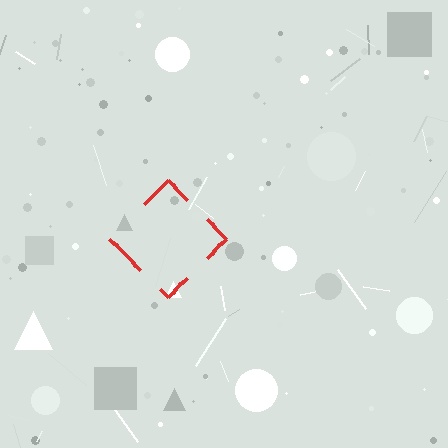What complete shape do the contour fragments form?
The contour fragments form a diamond.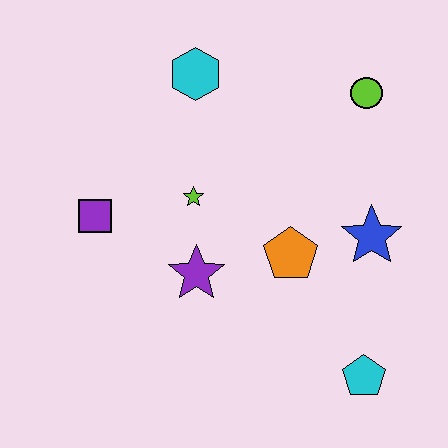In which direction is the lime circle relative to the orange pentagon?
The lime circle is above the orange pentagon.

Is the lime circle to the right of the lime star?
Yes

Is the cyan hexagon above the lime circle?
Yes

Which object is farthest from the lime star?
The cyan pentagon is farthest from the lime star.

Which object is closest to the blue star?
The orange pentagon is closest to the blue star.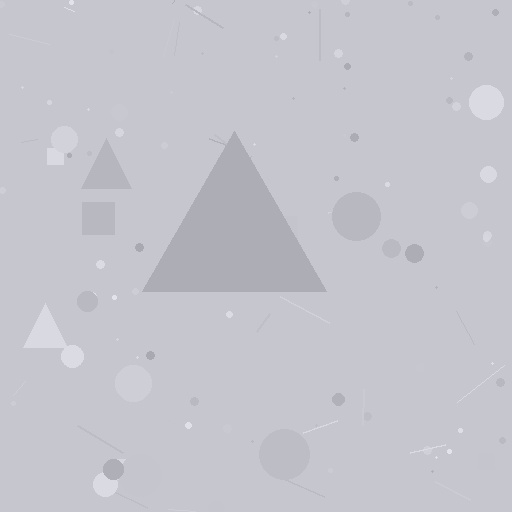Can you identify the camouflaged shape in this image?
The camouflaged shape is a triangle.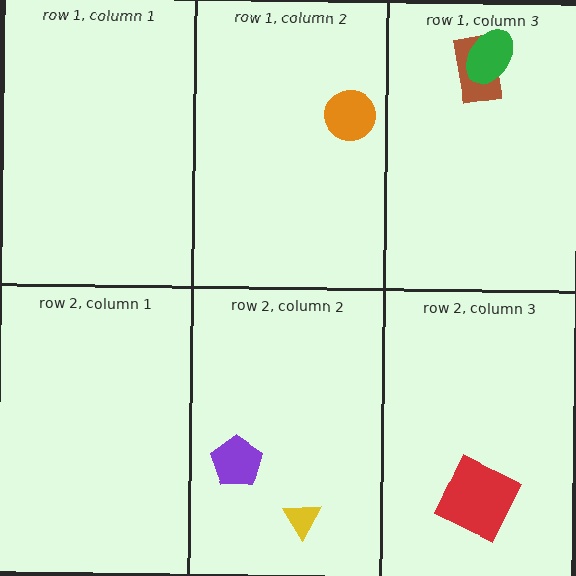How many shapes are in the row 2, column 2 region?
2.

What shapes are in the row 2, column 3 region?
The red square.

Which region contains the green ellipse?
The row 1, column 3 region.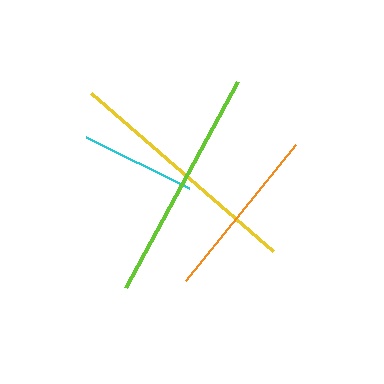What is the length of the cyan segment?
The cyan segment is approximately 115 pixels long.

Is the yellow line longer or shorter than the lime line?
The yellow line is longer than the lime line.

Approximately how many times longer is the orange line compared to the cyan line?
The orange line is approximately 1.5 times the length of the cyan line.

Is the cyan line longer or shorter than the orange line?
The orange line is longer than the cyan line.